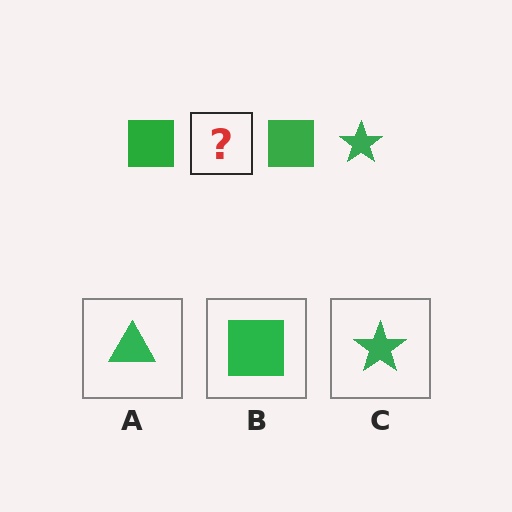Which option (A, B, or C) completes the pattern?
C.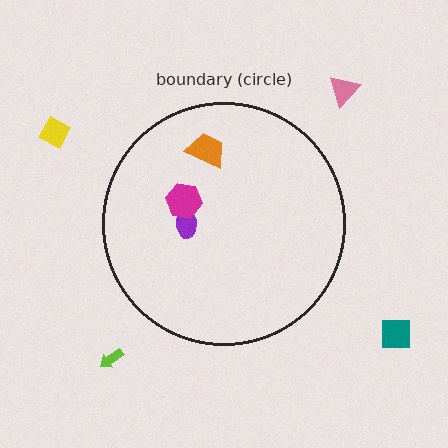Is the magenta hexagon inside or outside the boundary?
Inside.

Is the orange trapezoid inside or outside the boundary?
Inside.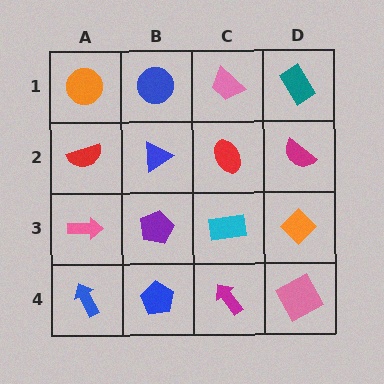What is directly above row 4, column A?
A pink arrow.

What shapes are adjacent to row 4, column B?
A purple pentagon (row 3, column B), a blue arrow (row 4, column A), a magenta arrow (row 4, column C).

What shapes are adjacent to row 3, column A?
A red semicircle (row 2, column A), a blue arrow (row 4, column A), a purple pentagon (row 3, column B).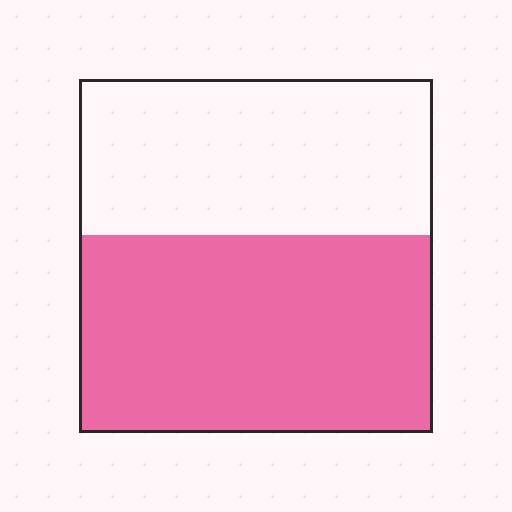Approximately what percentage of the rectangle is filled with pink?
Approximately 55%.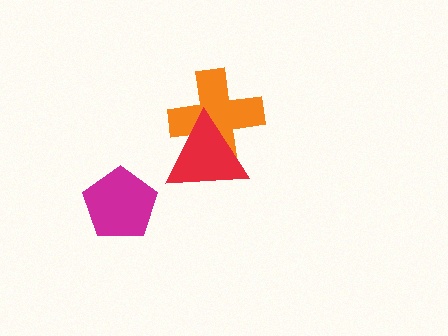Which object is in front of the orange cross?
The red triangle is in front of the orange cross.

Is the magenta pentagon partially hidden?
No, no other shape covers it.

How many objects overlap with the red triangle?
1 object overlaps with the red triangle.